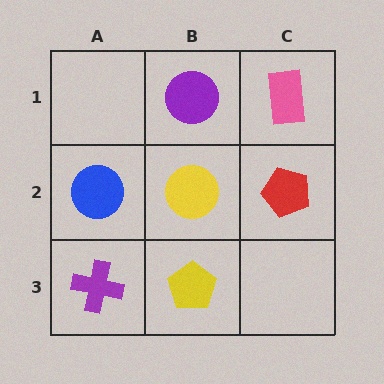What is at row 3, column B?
A yellow pentagon.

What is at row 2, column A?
A blue circle.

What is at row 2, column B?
A yellow circle.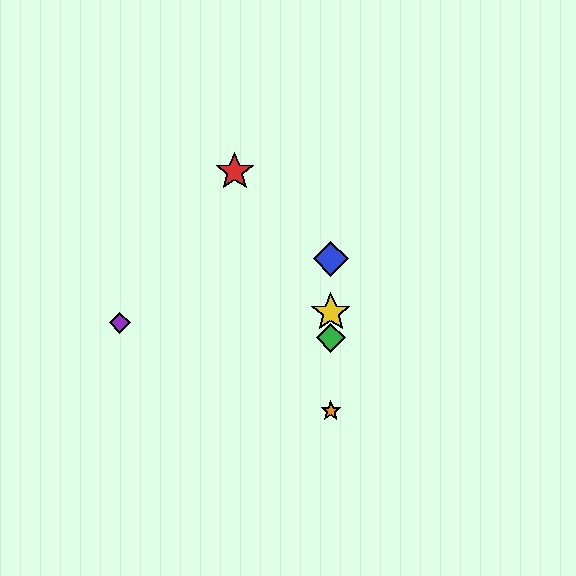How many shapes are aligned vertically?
4 shapes (the blue diamond, the green diamond, the yellow star, the orange star) are aligned vertically.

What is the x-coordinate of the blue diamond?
The blue diamond is at x≈331.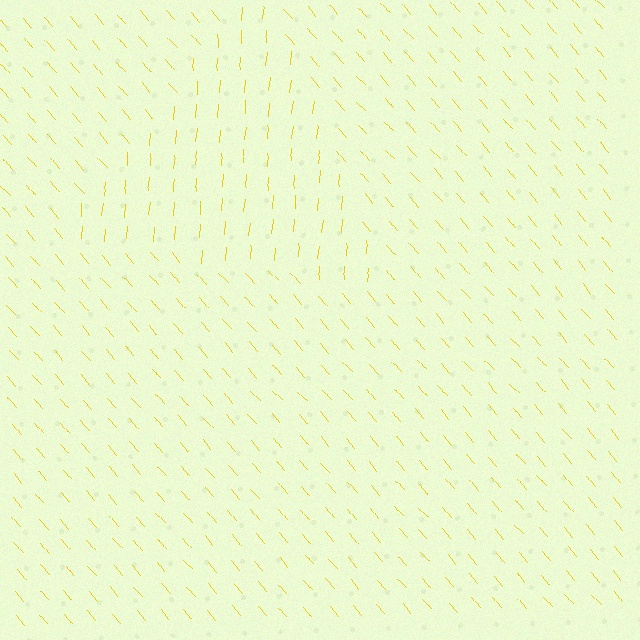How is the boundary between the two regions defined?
The boundary is defined purely by a change in line orientation (approximately 45 degrees difference). All lines are the same color and thickness.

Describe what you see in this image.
The image is filled with small yellow line segments. A triangle region in the image has lines oriented differently from the surrounding lines, creating a visible texture boundary.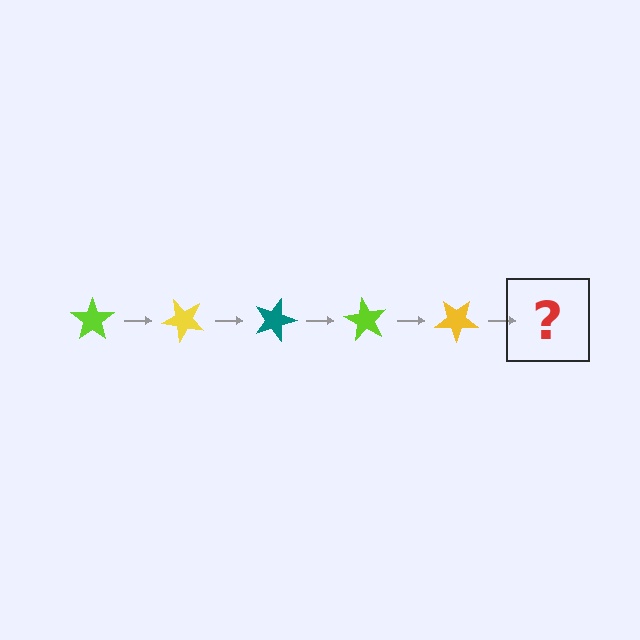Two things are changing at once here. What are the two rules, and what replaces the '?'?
The two rules are that it rotates 45 degrees each step and the color cycles through lime, yellow, and teal. The '?' should be a teal star, rotated 225 degrees from the start.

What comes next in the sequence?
The next element should be a teal star, rotated 225 degrees from the start.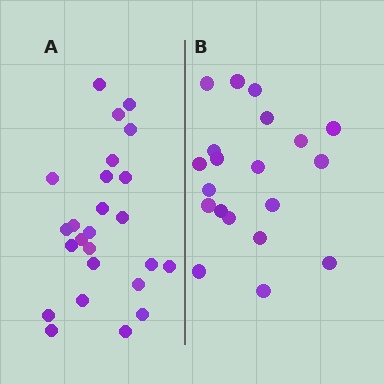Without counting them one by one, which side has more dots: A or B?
Region A (the left region) has more dots.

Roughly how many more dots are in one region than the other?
Region A has about 5 more dots than region B.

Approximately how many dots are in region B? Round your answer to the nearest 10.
About 20 dots.